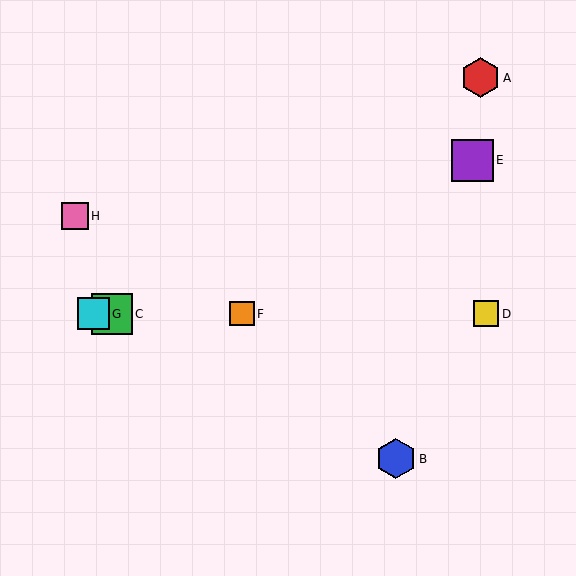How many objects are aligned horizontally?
4 objects (C, D, F, G) are aligned horizontally.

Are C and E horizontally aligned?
No, C is at y≈314 and E is at y≈160.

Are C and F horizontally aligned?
Yes, both are at y≈314.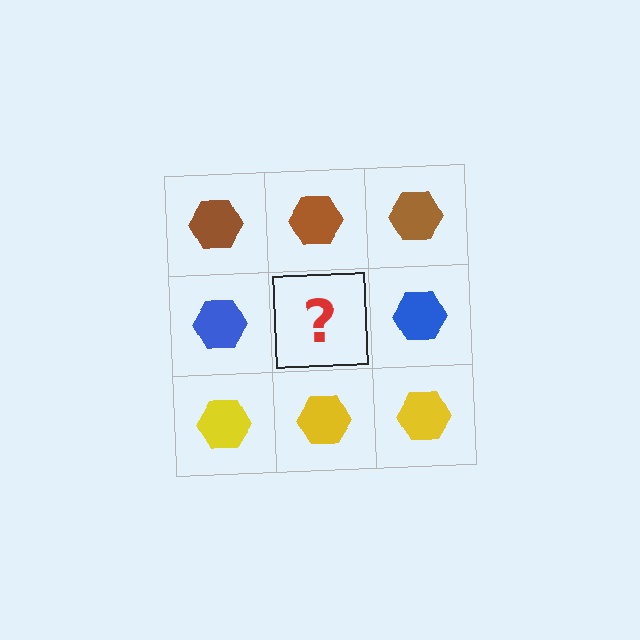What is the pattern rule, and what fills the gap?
The rule is that each row has a consistent color. The gap should be filled with a blue hexagon.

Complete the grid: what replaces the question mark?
The question mark should be replaced with a blue hexagon.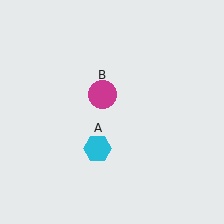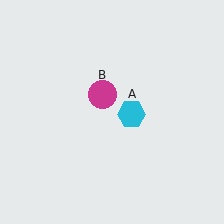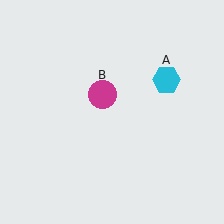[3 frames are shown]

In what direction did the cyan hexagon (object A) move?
The cyan hexagon (object A) moved up and to the right.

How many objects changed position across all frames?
1 object changed position: cyan hexagon (object A).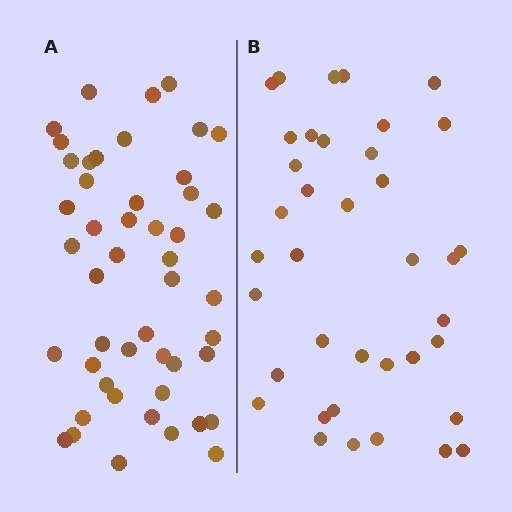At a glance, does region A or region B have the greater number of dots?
Region A (the left region) has more dots.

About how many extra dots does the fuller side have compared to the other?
Region A has roughly 10 or so more dots than region B.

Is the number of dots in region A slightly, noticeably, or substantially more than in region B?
Region A has noticeably more, but not dramatically so. The ratio is roughly 1.3 to 1.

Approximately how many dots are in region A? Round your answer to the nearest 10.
About 50 dots. (The exact count is 48, which rounds to 50.)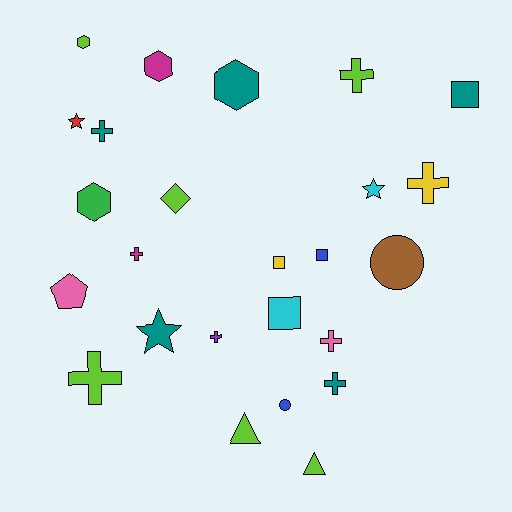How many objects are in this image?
There are 25 objects.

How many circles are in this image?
There are 2 circles.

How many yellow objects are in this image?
There are 2 yellow objects.